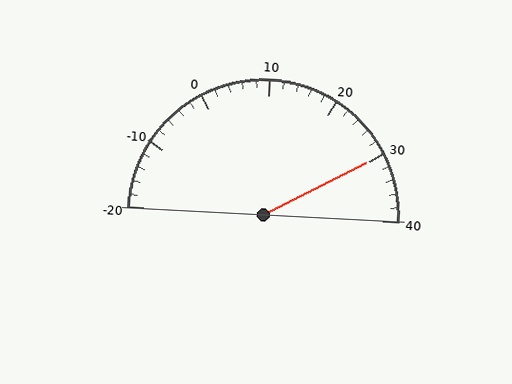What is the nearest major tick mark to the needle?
The nearest major tick mark is 30.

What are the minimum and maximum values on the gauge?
The gauge ranges from -20 to 40.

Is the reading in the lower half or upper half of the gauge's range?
The reading is in the upper half of the range (-20 to 40).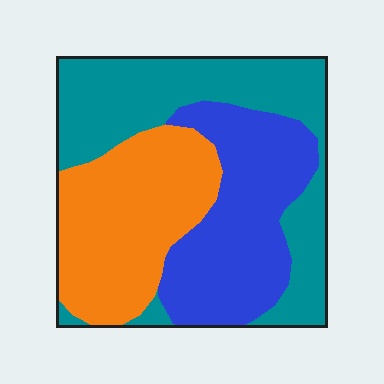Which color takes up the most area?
Teal, at roughly 40%.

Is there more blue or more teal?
Teal.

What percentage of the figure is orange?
Orange covers 31% of the figure.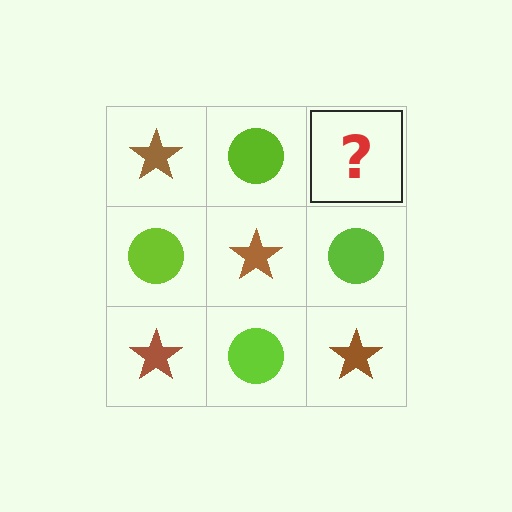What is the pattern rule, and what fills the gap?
The rule is that it alternates brown star and lime circle in a checkerboard pattern. The gap should be filled with a brown star.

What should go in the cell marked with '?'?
The missing cell should contain a brown star.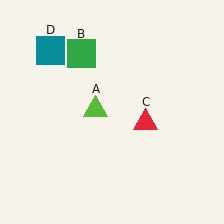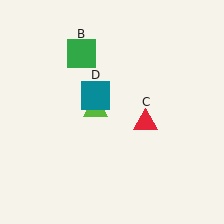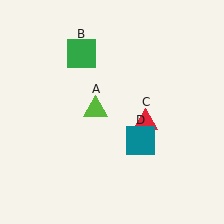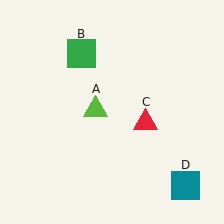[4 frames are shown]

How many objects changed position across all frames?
1 object changed position: teal square (object D).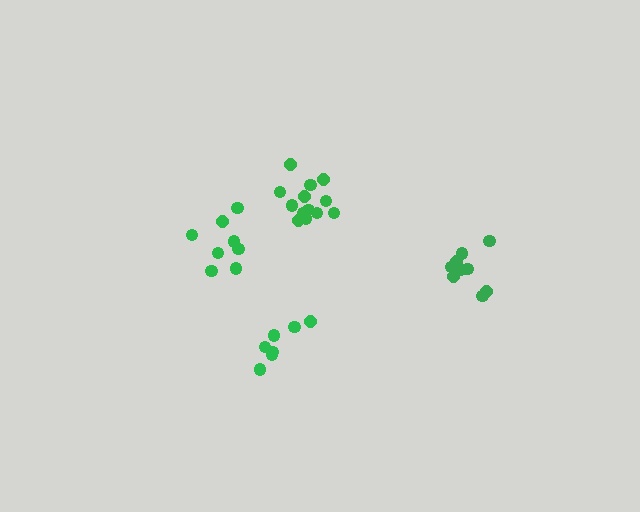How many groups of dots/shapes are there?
There are 4 groups.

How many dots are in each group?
Group 1: 9 dots, Group 2: 13 dots, Group 3: 8 dots, Group 4: 7 dots (37 total).